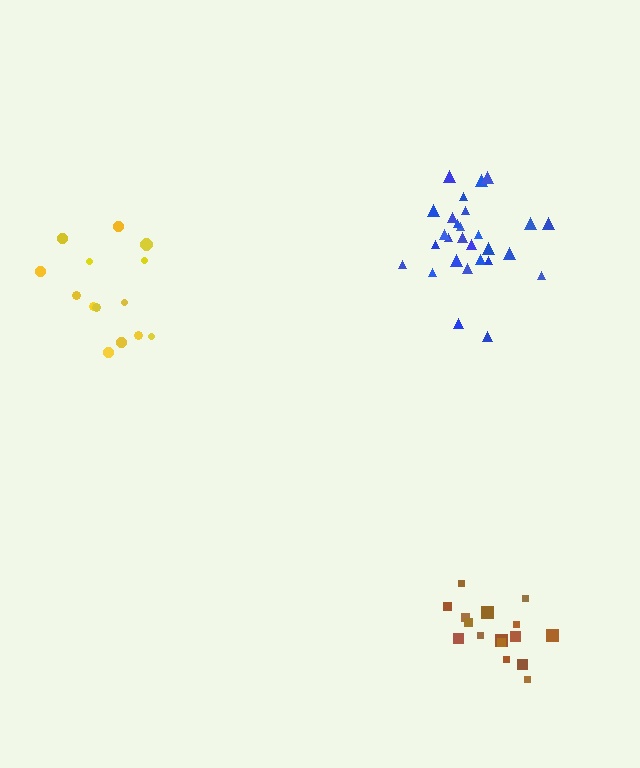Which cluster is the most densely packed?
Brown.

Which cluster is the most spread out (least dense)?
Yellow.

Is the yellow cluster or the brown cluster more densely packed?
Brown.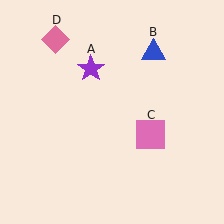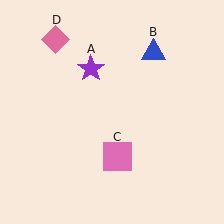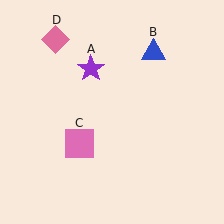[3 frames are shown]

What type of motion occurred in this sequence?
The pink square (object C) rotated clockwise around the center of the scene.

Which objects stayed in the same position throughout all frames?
Purple star (object A) and blue triangle (object B) and pink diamond (object D) remained stationary.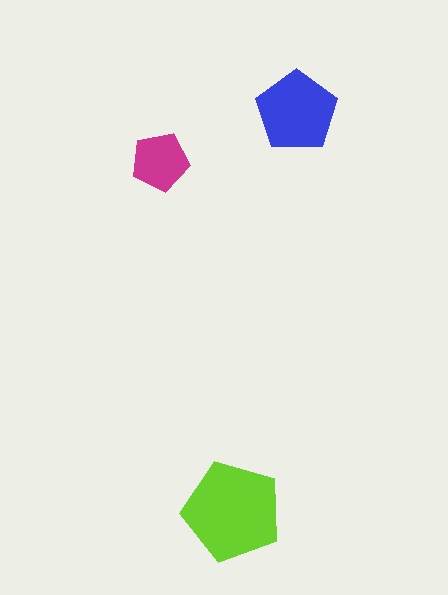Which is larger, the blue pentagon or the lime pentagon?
The lime one.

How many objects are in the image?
There are 3 objects in the image.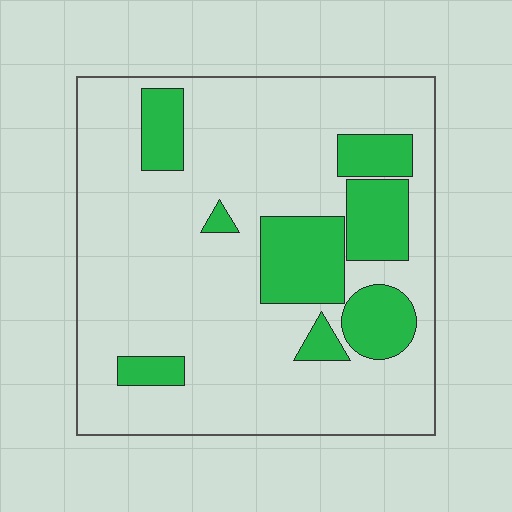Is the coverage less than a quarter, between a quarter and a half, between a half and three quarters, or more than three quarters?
Less than a quarter.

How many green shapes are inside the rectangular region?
8.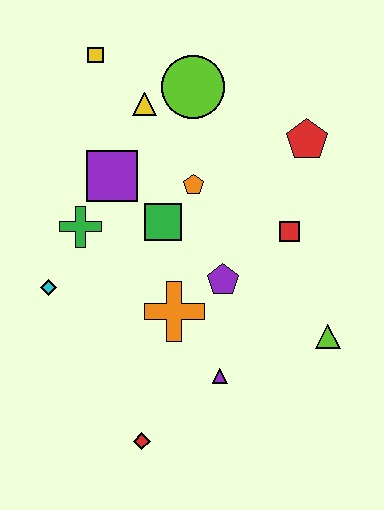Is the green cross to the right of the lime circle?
No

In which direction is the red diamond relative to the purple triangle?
The red diamond is to the left of the purple triangle.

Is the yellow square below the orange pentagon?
No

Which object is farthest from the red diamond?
The yellow square is farthest from the red diamond.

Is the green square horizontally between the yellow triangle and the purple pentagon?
Yes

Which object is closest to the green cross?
The purple square is closest to the green cross.